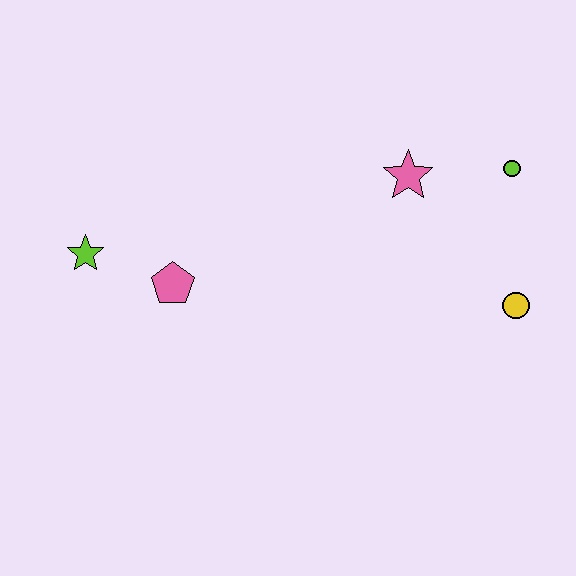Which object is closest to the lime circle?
The pink star is closest to the lime circle.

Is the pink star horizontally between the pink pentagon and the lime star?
No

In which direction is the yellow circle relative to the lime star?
The yellow circle is to the right of the lime star.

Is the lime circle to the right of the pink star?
Yes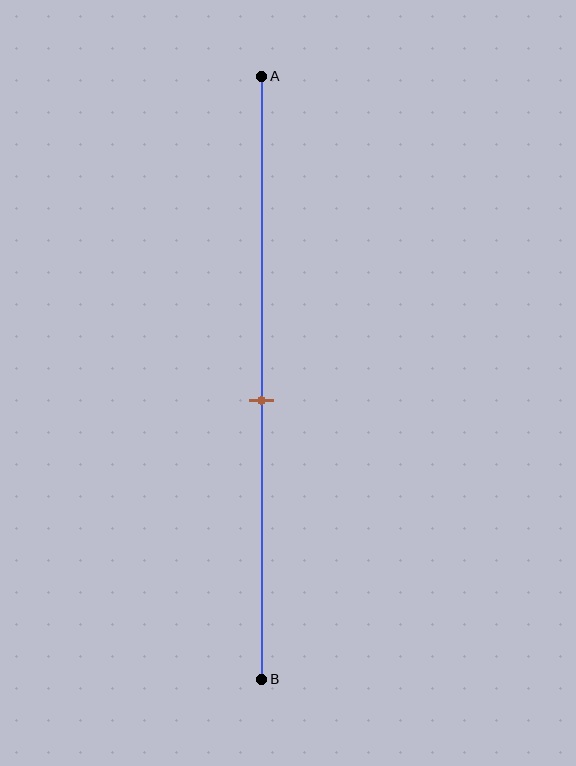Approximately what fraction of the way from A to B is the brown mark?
The brown mark is approximately 55% of the way from A to B.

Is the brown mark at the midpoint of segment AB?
No, the mark is at about 55% from A, not at the 50% midpoint.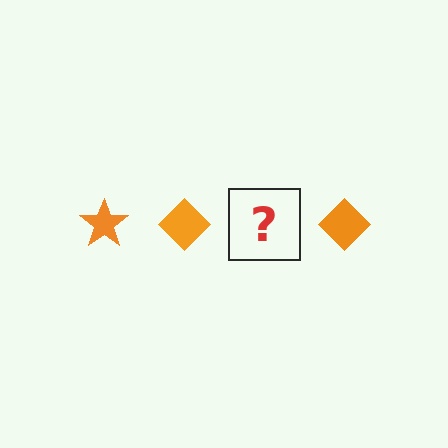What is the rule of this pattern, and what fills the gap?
The rule is that the pattern cycles through star, diamond shapes in orange. The gap should be filled with an orange star.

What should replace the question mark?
The question mark should be replaced with an orange star.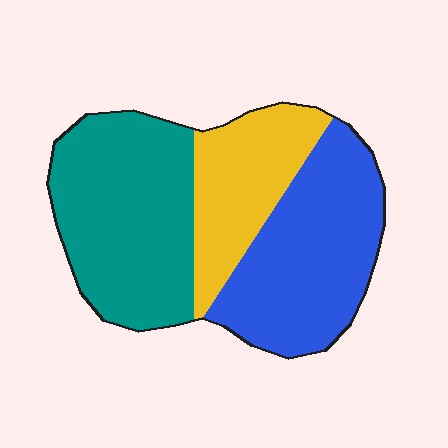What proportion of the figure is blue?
Blue covers about 35% of the figure.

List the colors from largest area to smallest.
From largest to smallest: teal, blue, yellow.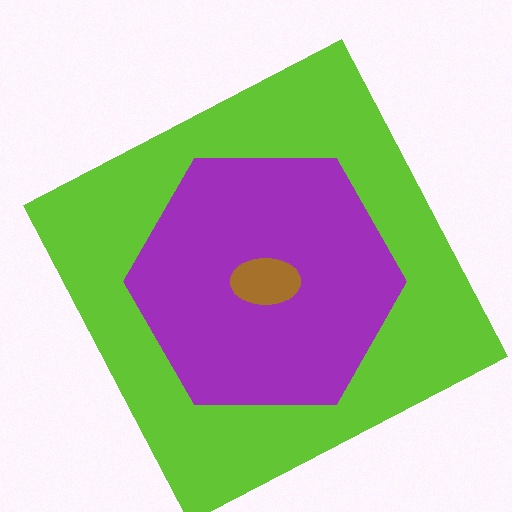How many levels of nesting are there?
3.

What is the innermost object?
The brown ellipse.